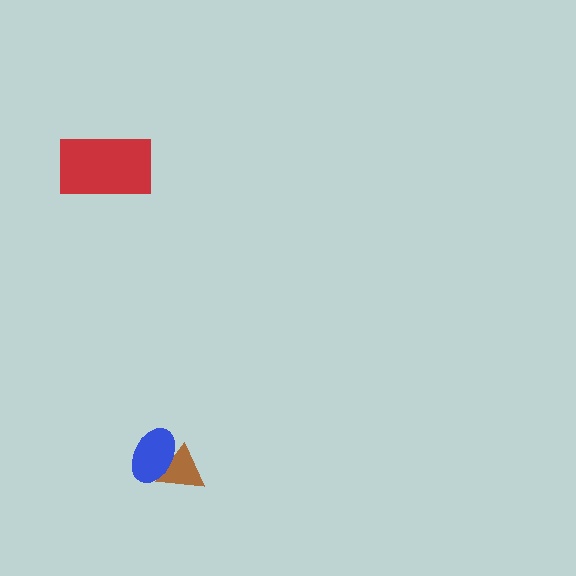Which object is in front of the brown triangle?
The blue ellipse is in front of the brown triangle.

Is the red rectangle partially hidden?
No, no other shape covers it.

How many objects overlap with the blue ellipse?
1 object overlaps with the blue ellipse.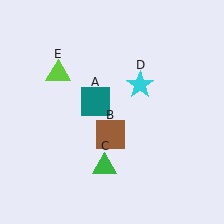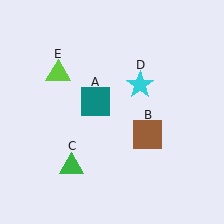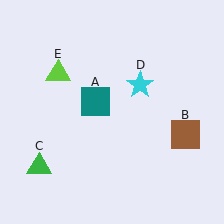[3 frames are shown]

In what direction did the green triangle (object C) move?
The green triangle (object C) moved left.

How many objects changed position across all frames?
2 objects changed position: brown square (object B), green triangle (object C).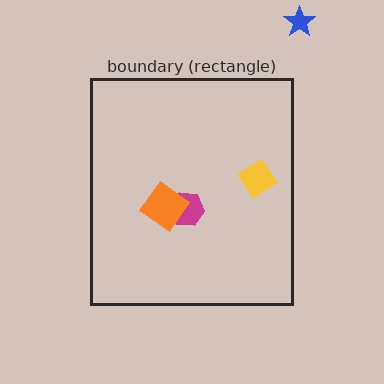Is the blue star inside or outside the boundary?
Outside.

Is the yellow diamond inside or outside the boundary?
Inside.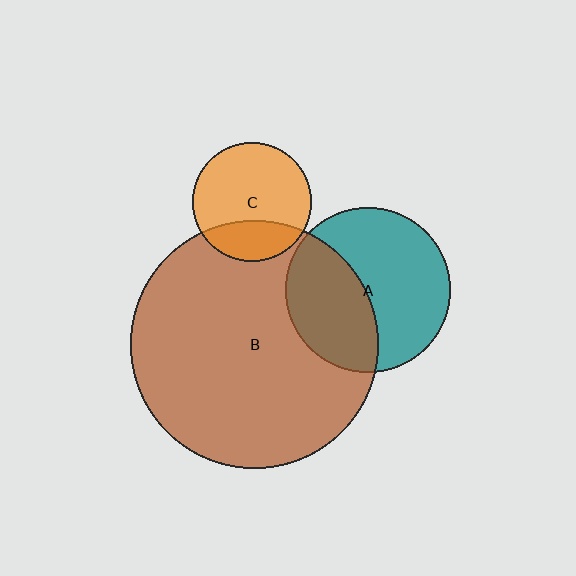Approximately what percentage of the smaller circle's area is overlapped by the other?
Approximately 40%.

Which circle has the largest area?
Circle B (brown).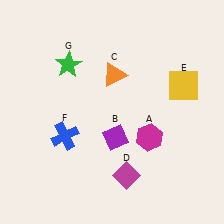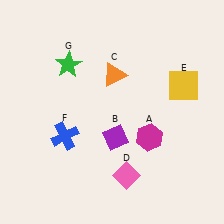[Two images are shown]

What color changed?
The diamond (D) changed from magenta in Image 1 to pink in Image 2.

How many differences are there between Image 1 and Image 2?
There is 1 difference between the two images.